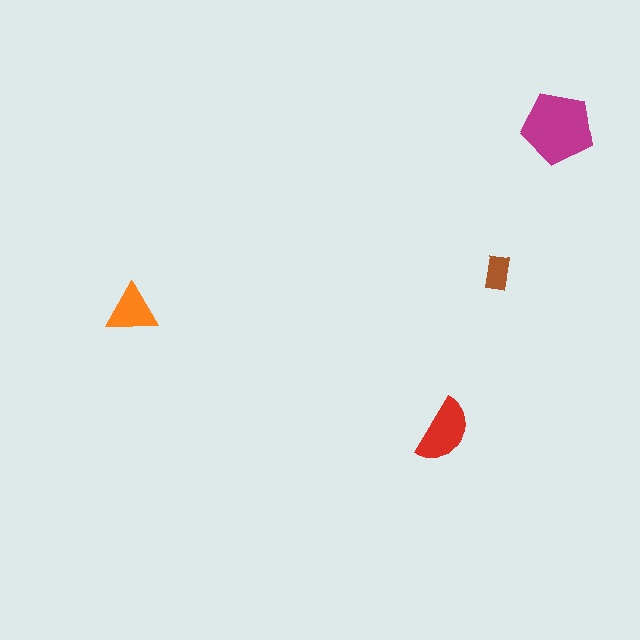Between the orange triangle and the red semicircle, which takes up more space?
The red semicircle.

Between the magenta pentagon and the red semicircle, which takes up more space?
The magenta pentagon.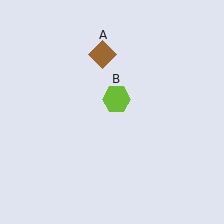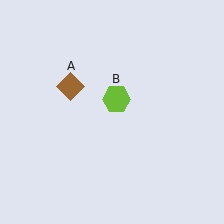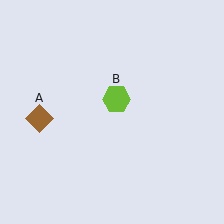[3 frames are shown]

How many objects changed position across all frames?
1 object changed position: brown diamond (object A).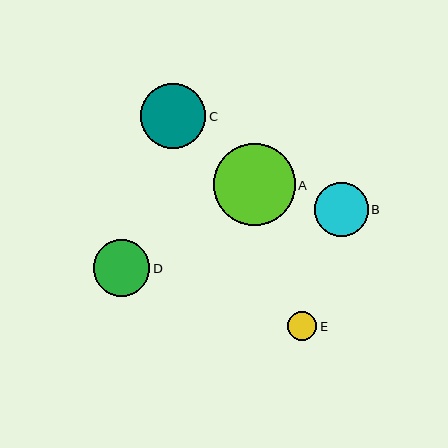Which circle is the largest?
Circle A is the largest with a size of approximately 82 pixels.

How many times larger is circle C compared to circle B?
Circle C is approximately 1.2 times the size of circle B.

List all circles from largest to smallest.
From largest to smallest: A, C, D, B, E.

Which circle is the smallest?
Circle E is the smallest with a size of approximately 29 pixels.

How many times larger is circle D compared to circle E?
Circle D is approximately 1.9 times the size of circle E.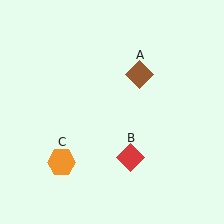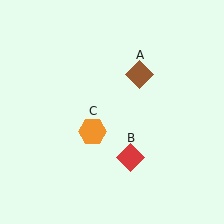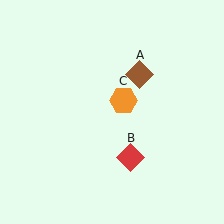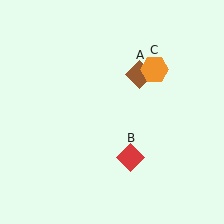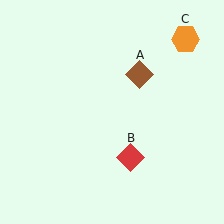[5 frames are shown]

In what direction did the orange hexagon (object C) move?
The orange hexagon (object C) moved up and to the right.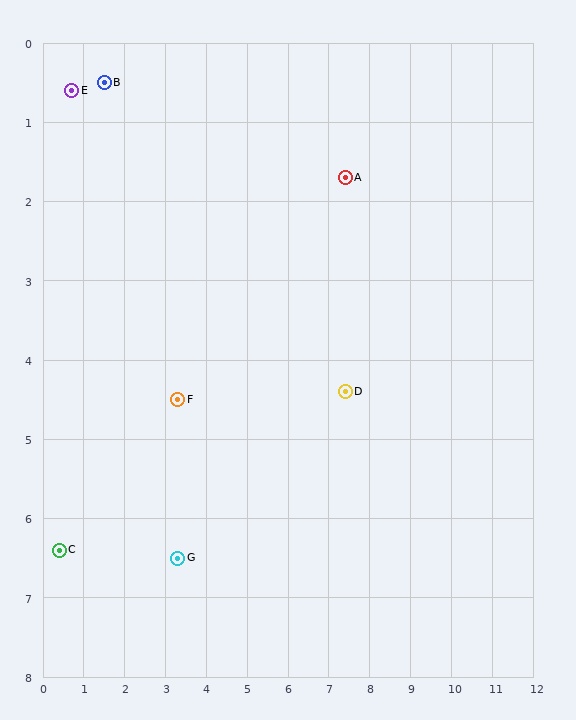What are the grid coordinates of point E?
Point E is at approximately (0.7, 0.6).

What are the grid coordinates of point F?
Point F is at approximately (3.3, 4.5).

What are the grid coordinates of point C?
Point C is at approximately (0.4, 6.4).